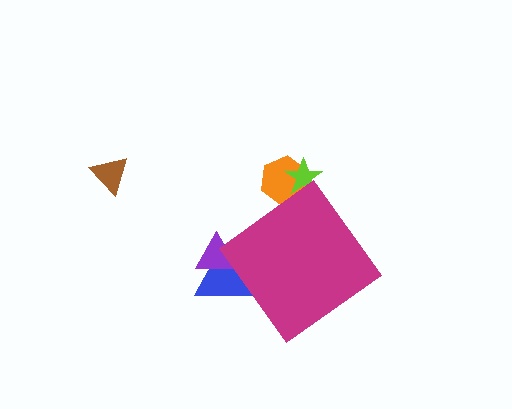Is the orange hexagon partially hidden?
Yes, the orange hexagon is partially hidden behind the magenta diamond.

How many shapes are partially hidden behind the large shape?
4 shapes are partially hidden.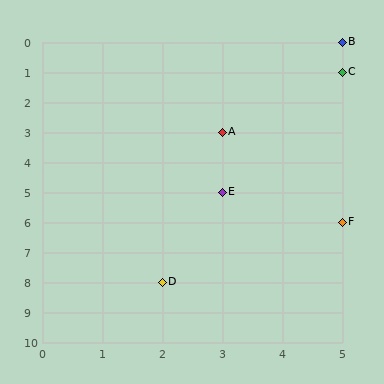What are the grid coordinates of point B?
Point B is at grid coordinates (5, 0).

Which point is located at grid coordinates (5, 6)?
Point F is at (5, 6).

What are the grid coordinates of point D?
Point D is at grid coordinates (2, 8).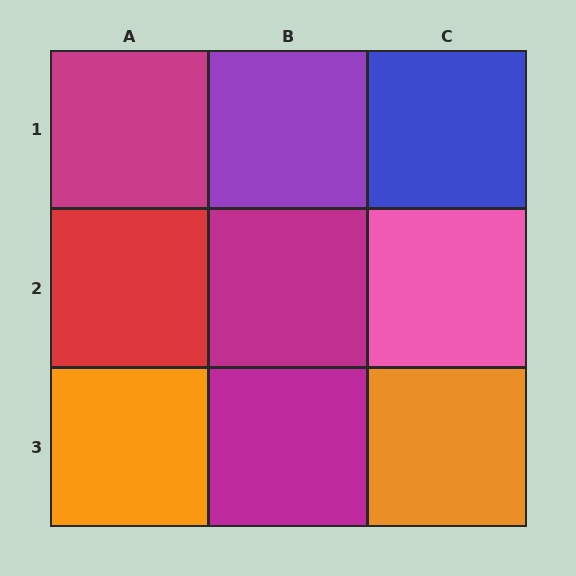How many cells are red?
1 cell is red.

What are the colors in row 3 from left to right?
Orange, magenta, orange.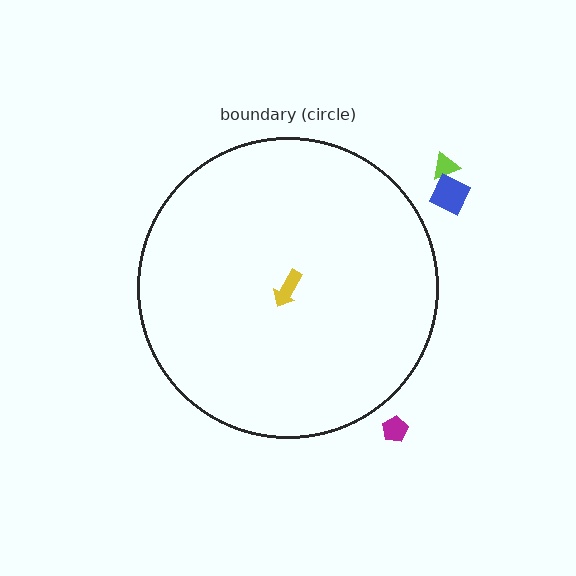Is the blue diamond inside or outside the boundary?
Outside.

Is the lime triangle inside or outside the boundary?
Outside.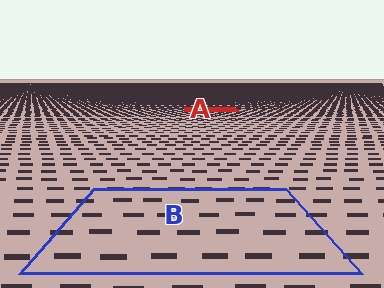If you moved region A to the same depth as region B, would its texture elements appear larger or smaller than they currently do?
They would appear larger. At a closer depth, the same texture elements are projected at a bigger on-screen size.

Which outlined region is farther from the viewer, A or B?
Region A is farther from the viewer — the texture elements inside it appear smaller and more densely packed.